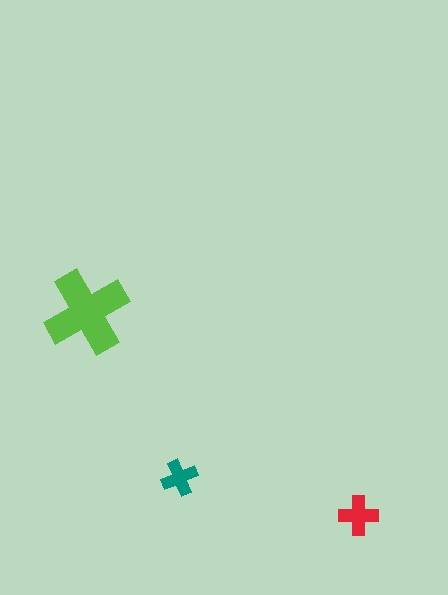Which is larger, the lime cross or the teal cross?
The lime one.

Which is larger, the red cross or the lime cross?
The lime one.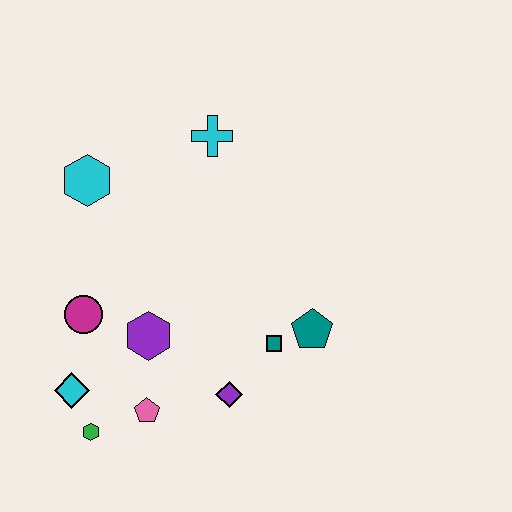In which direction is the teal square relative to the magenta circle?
The teal square is to the right of the magenta circle.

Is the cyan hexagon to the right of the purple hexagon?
No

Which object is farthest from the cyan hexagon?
The teal pentagon is farthest from the cyan hexagon.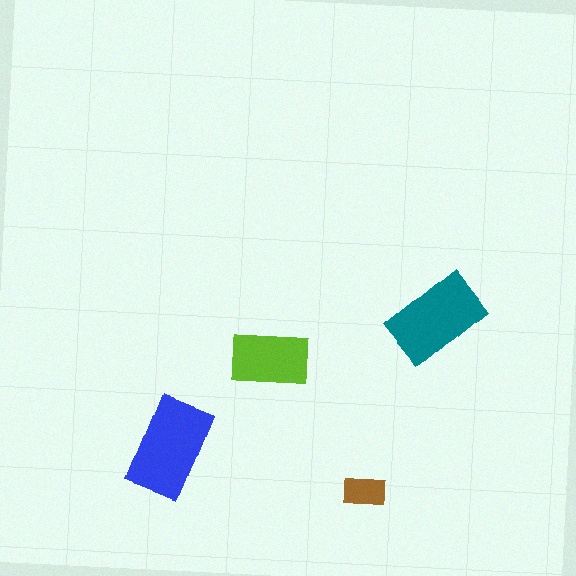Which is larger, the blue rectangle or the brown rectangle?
The blue one.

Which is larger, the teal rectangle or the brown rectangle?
The teal one.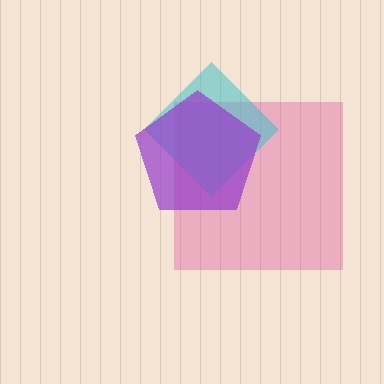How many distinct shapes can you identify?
There are 3 distinct shapes: a pink square, a cyan diamond, a purple pentagon.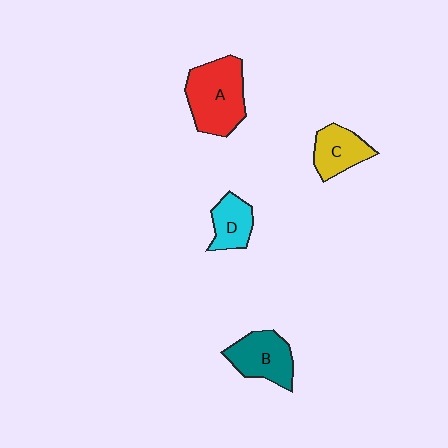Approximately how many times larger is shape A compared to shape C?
Approximately 1.7 times.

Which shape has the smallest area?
Shape D (cyan).